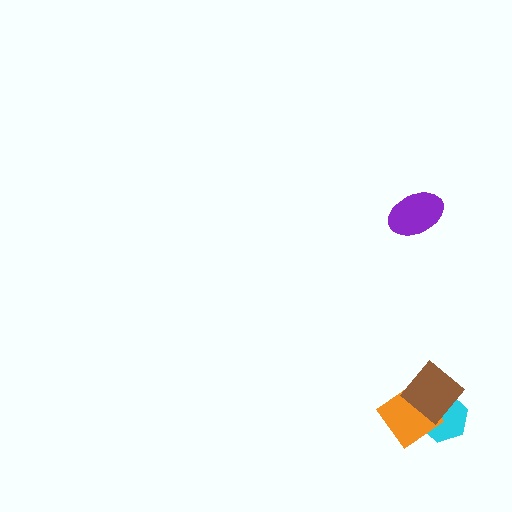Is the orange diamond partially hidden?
Yes, it is partially covered by another shape.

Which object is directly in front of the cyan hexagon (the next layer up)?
The orange diamond is directly in front of the cyan hexagon.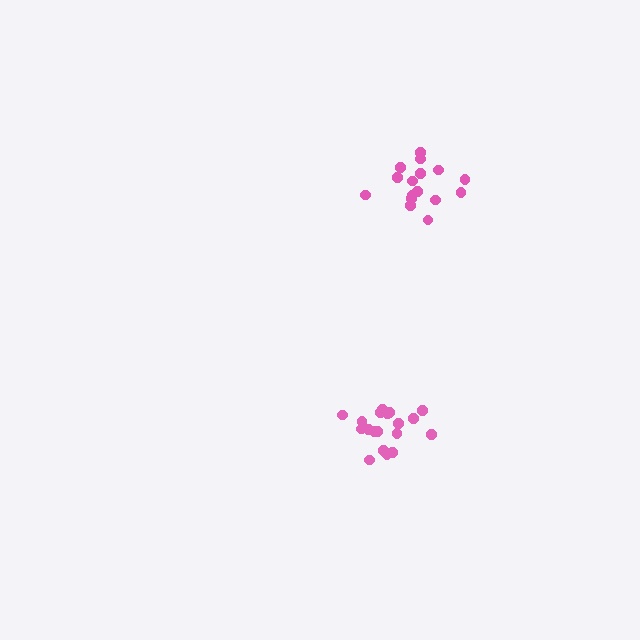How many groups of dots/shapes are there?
There are 2 groups.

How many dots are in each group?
Group 1: 19 dots, Group 2: 16 dots (35 total).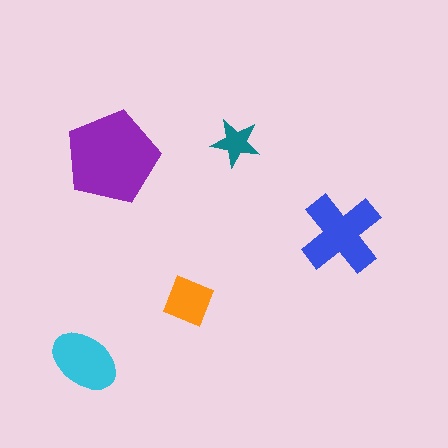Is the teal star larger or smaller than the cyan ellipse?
Smaller.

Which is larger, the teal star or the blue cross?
The blue cross.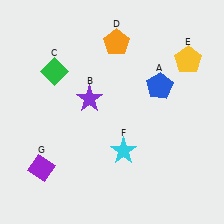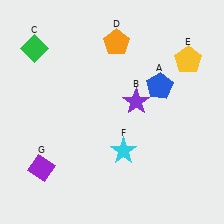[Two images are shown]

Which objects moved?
The objects that moved are: the purple star (B), the green diamond (C).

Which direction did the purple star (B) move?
The purple star (B) moved right.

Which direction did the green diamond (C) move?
The green diamond (C) moved up.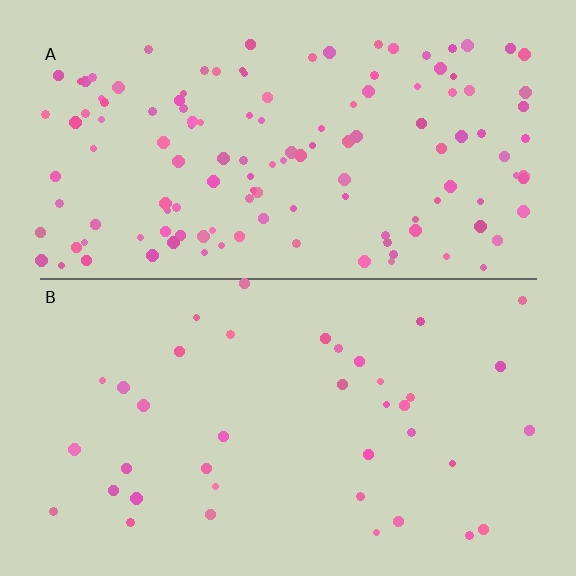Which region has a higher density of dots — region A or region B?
A (the top).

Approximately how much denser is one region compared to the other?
Approximately 3.4× — region A over region B.